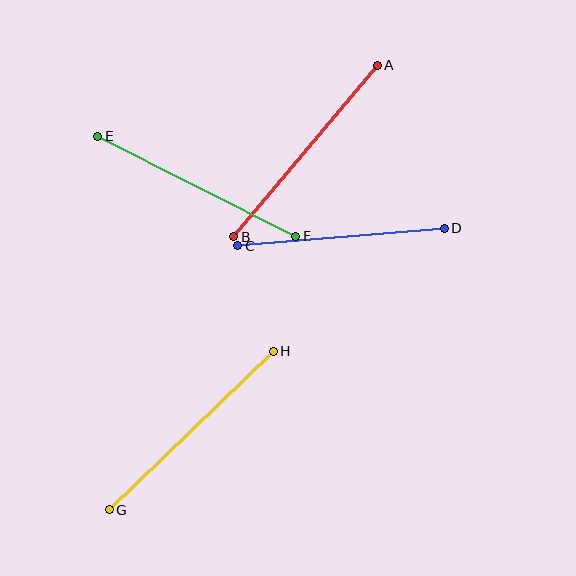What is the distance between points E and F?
The distance is approximately 222 pixels.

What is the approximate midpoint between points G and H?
The midpoint is at approximately (191, 430) pixels.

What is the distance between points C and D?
The distance is approximately 207 pixels.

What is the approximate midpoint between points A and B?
The midpoint is at approximately (306, 151) pixels.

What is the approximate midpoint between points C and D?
The midpoint is at approximately (341, 237) pixels.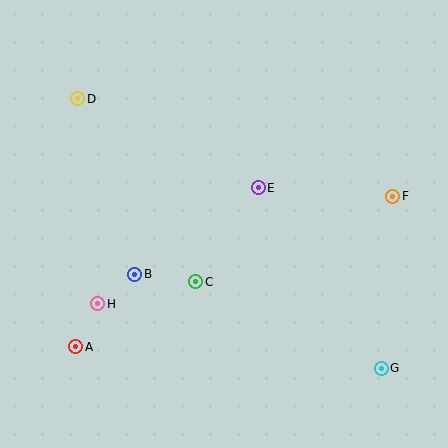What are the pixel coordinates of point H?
Point H is at (98, 304).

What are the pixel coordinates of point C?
Point C is at (196, 282).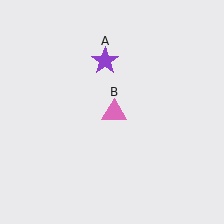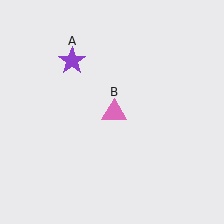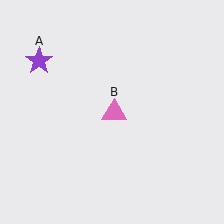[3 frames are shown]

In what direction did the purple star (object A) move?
The purple star (object A) moved left.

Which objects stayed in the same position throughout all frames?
Pink triangle (object B) remained stationary.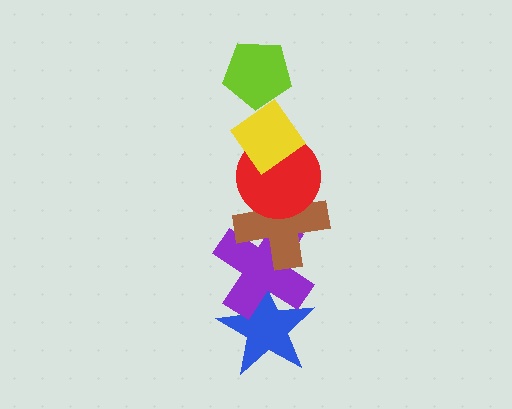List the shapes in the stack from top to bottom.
From top to bottom: the lime pentagon, the yellow diamond, the red circle, the brown cross, the purple cross, the blue star.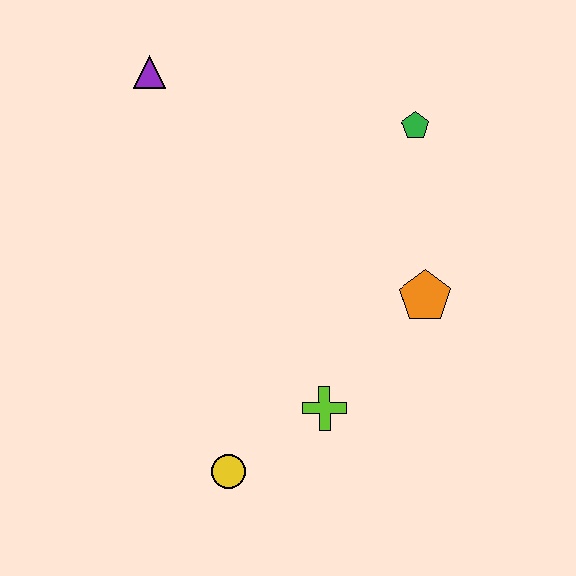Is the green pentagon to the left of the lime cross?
No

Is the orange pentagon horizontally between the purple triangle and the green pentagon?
No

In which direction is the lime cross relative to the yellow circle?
The lime cross is to the right of the yellow circle.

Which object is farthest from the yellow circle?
The purple triangle is farthest from the yellow circle.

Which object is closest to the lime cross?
The yellow circle is closest to the lime cross.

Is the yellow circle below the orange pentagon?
Yes